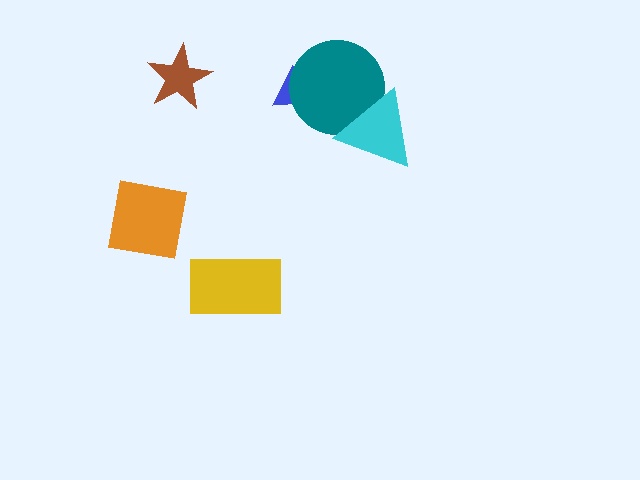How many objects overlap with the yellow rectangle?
0 objects overlap with the yellow rectangle.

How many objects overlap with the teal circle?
2 objects overlap with the teal circle.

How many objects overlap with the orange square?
0 objects overlap with the orange square.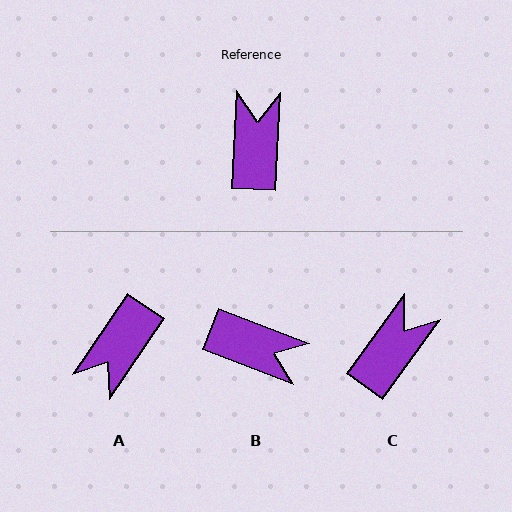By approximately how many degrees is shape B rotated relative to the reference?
Approximately 108 degrees clockwise.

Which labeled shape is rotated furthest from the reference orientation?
A, about 149 degrees away.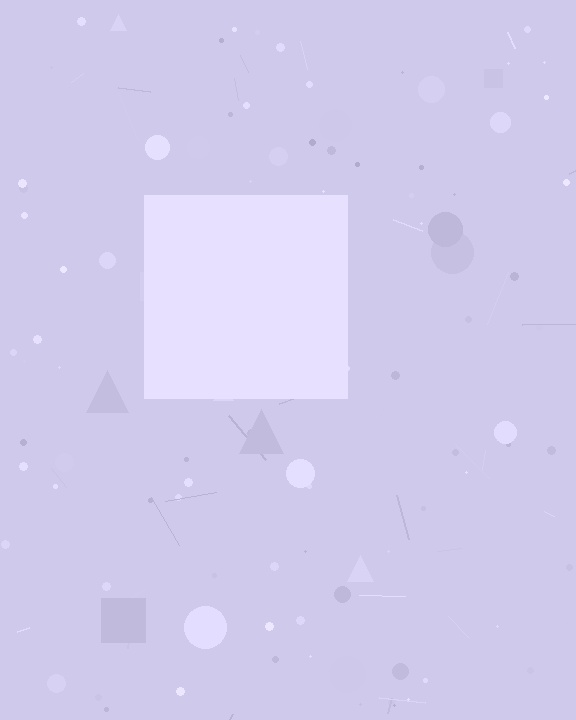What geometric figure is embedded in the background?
A square is embedded in the background.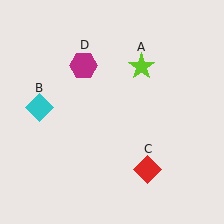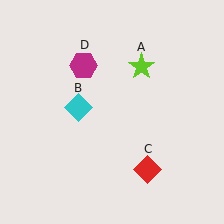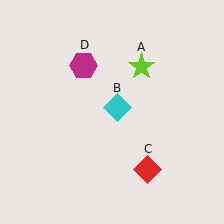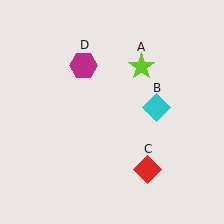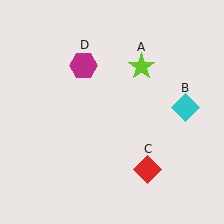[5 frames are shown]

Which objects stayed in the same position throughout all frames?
Lime star (object A) and red diamond (object C) and magenta hexagon (object D) remained stationary.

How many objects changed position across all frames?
1 object changed position: cyan diamond (object B).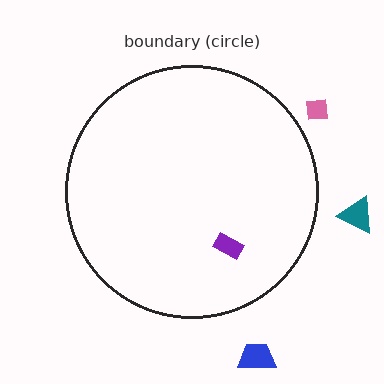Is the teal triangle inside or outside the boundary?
Outside.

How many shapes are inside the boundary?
1 inside, 3 outside.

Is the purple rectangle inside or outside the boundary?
Inside.